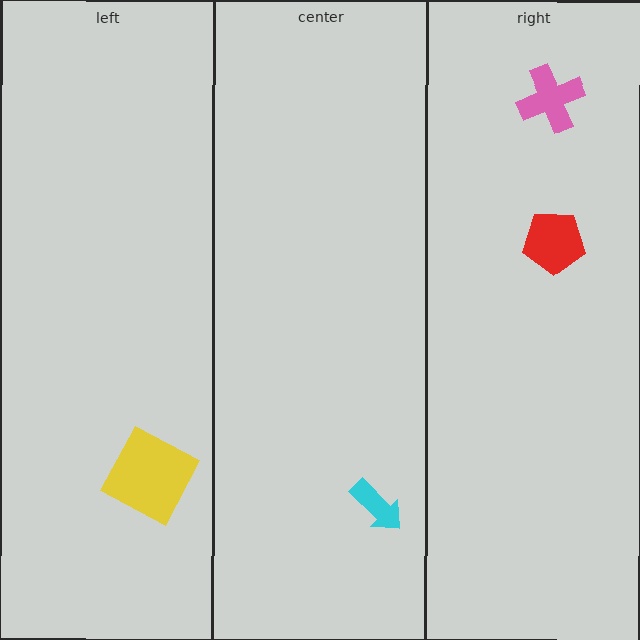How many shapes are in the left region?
1.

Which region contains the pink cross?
The right region.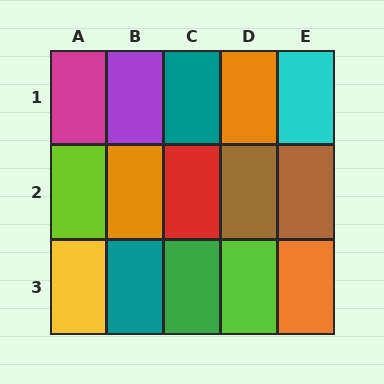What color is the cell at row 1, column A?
Magenta.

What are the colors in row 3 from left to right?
Yellow, teal, green, lime, orange.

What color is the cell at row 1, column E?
Cyan.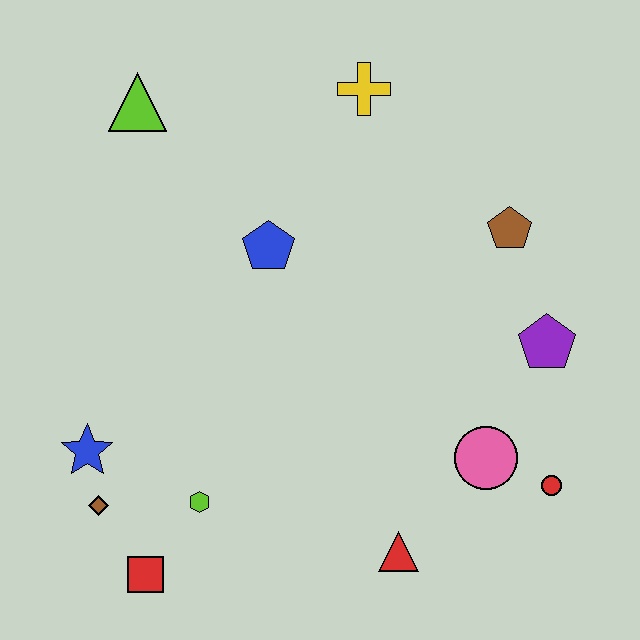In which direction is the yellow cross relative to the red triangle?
The yellow cross is above the red triangle.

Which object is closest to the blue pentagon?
The yellow cross is closest to the blue pentagon.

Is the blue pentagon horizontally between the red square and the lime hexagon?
No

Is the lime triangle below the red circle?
No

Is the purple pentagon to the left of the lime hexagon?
No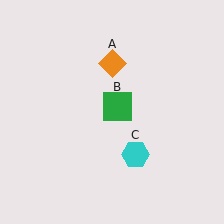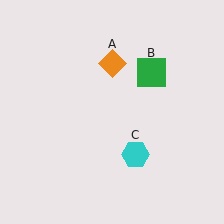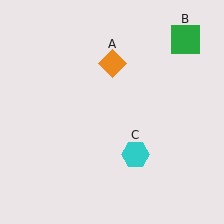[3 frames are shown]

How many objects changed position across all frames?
1 object changed position: green square (object B).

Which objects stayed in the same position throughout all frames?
Orange diamond (object A) and cyan hexagon (object C) remained stationary.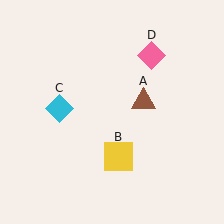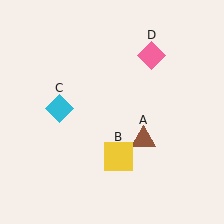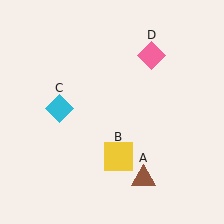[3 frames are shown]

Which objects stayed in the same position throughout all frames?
Yellow square (object B) and cyan diamond (object C) and pink diamond (object D) remained stationary.